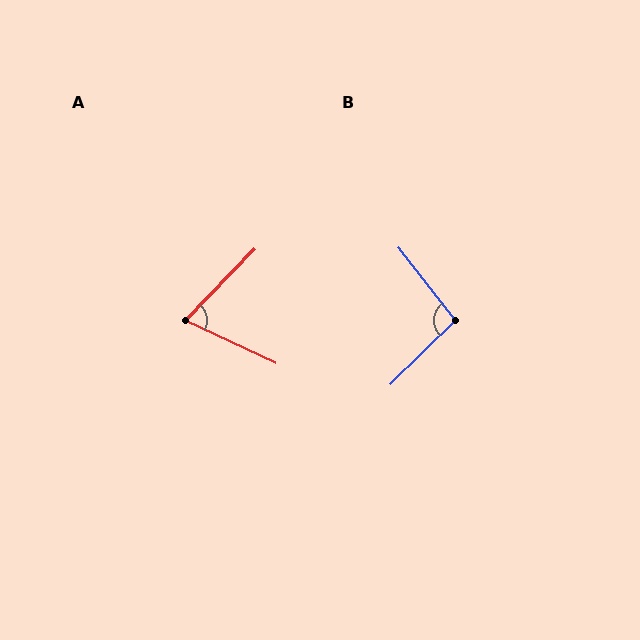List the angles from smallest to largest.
A (71°), B (96°).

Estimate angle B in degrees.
Approximately 96 degrees.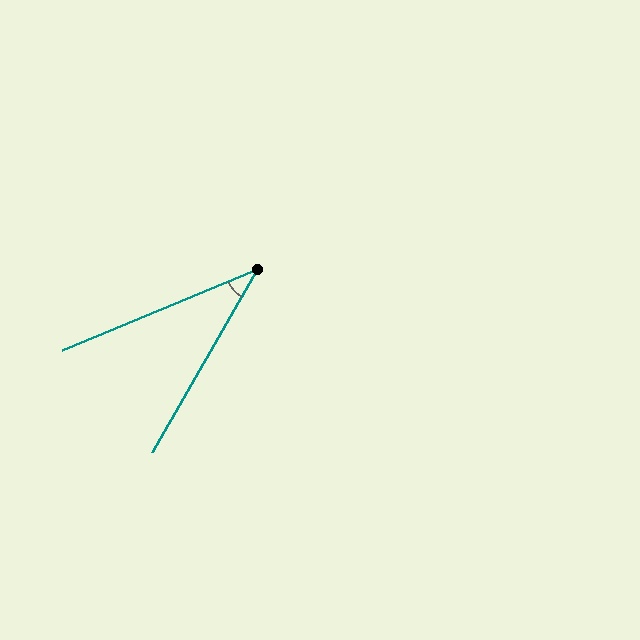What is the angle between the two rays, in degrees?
Approximately 37 degrees.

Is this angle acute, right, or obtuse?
It is acute.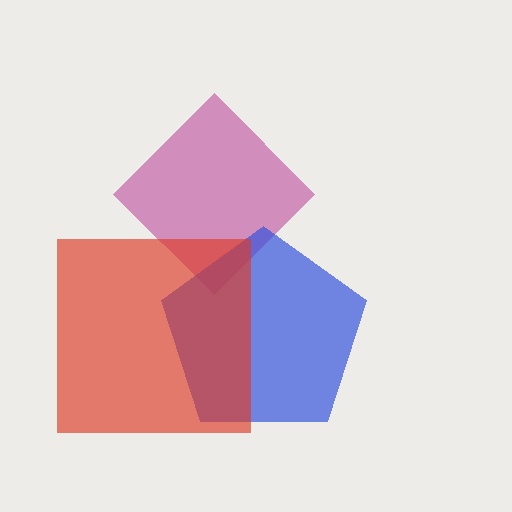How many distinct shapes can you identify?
There are 3 distinct shapes: a magenta diamond, a blue pentagon, a red square.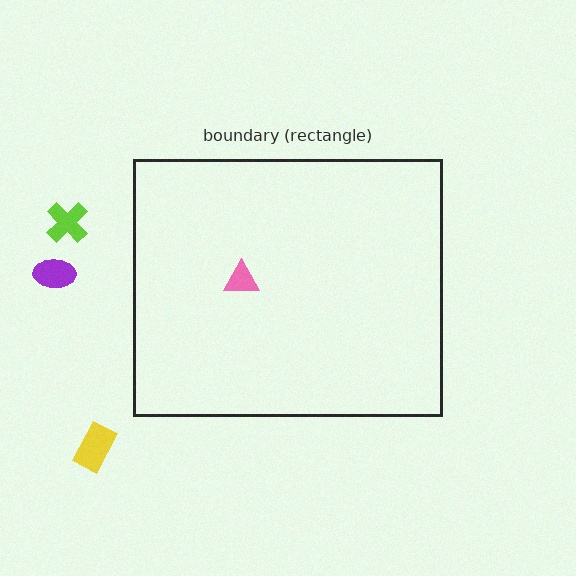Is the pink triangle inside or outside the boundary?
Inside.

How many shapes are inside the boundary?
1 inside, 3 outside.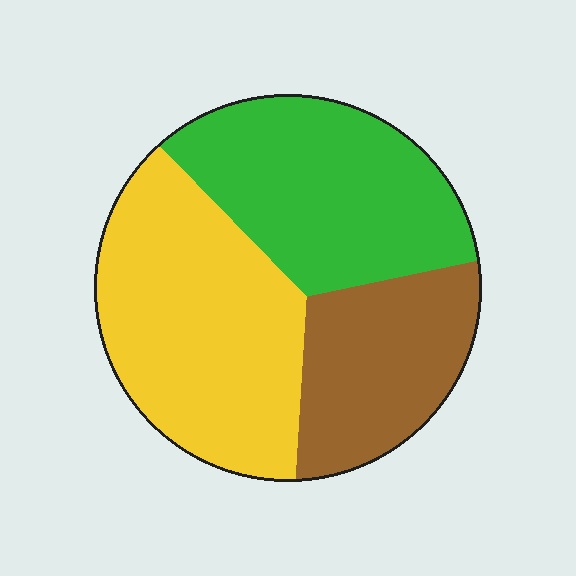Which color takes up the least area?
Brown, at roughly 25%.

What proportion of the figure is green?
Green covers roughly 35% of the figure.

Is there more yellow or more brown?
Yellow.